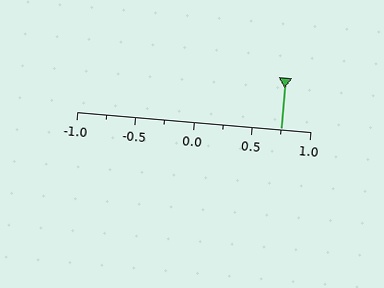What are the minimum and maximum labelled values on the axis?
The axis runs from -1.0 to 1.0.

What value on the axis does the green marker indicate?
The marker indicates approximately 0.75.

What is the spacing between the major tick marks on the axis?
The major ticks are spaced 0.5 apart.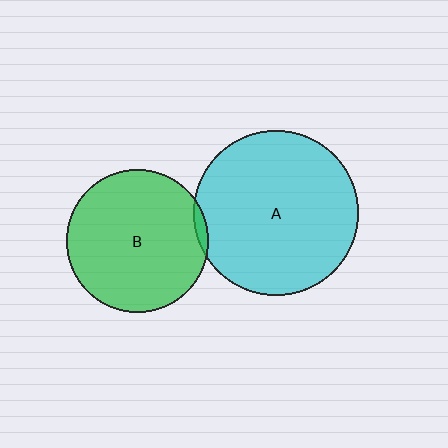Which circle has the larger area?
Circle A (cyan).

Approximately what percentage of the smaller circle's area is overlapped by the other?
Approximately 5%.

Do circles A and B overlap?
Yes.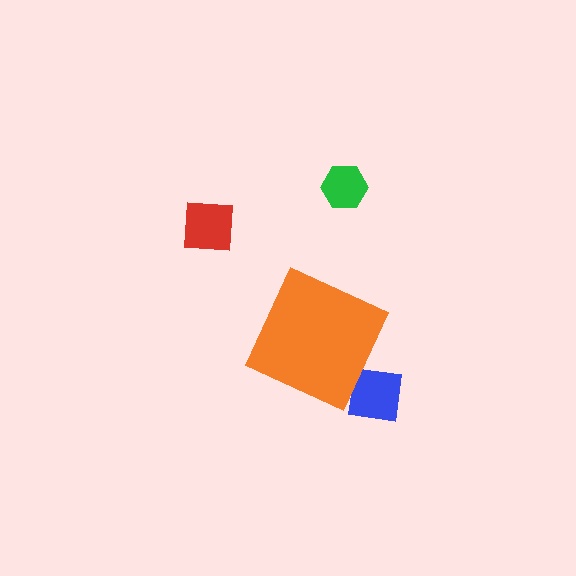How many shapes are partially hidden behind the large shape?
1 shape is partially hidden.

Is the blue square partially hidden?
Yes, the blue square is partially hidden behind the orange diamond.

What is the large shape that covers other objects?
An orange diamond.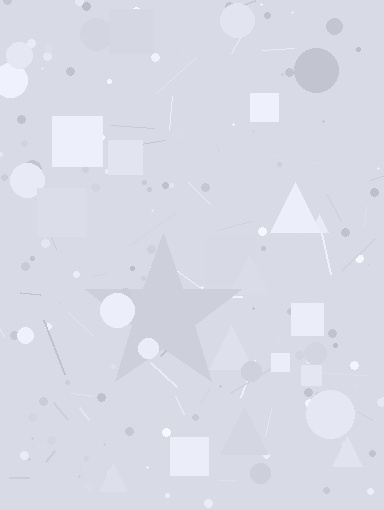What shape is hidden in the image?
A star is hidden in the image.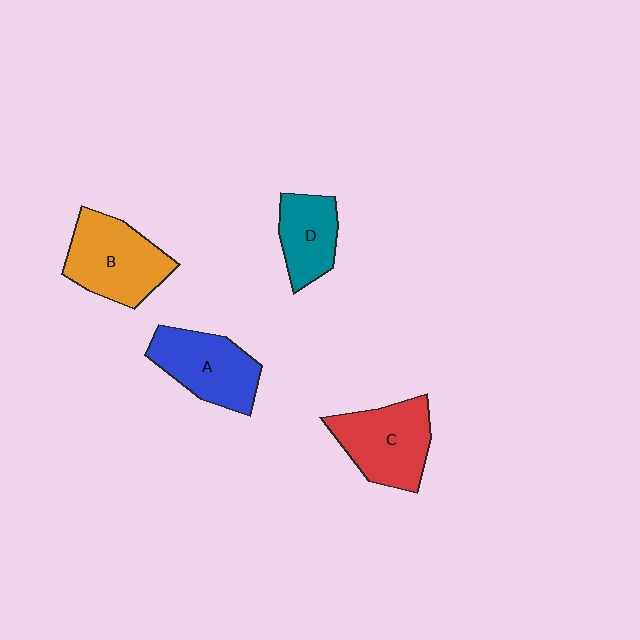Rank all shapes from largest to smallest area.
From largest to smallest: B (orange), C (red), A (blue), D (teal).